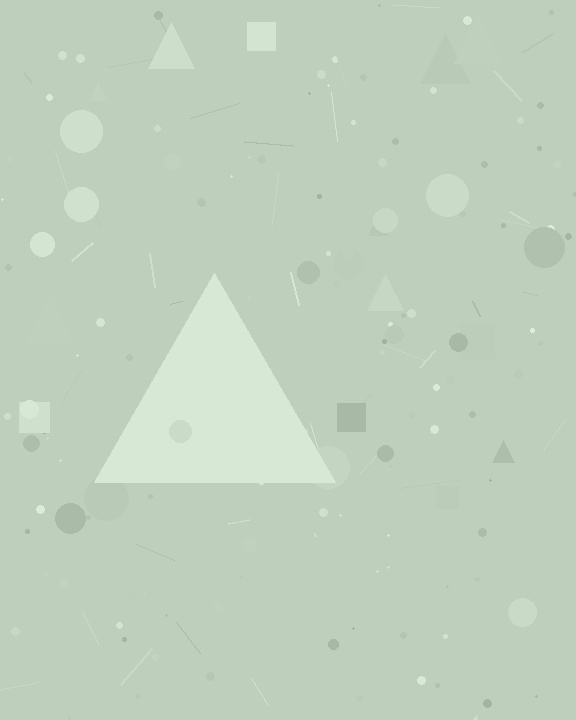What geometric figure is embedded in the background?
A triangle is embedded in the background.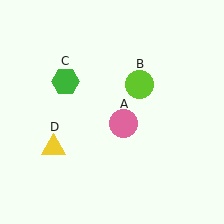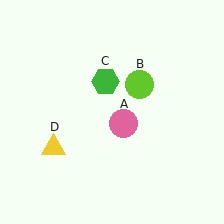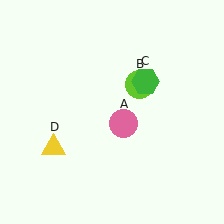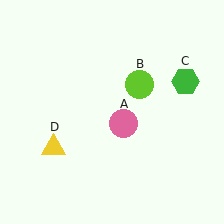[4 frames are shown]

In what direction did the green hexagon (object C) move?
The green hexagon (object C) moved right.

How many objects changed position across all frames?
1 object changed position: green hexagon (object C).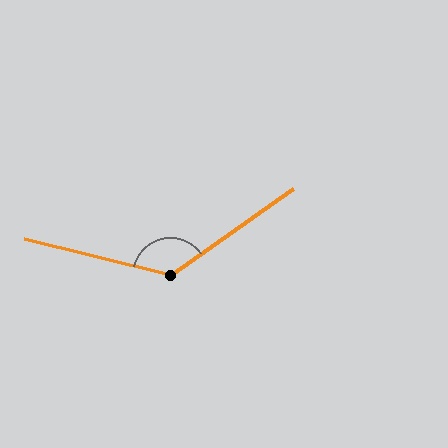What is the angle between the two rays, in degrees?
Approximately 131 degrees.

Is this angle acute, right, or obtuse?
It is obtuse.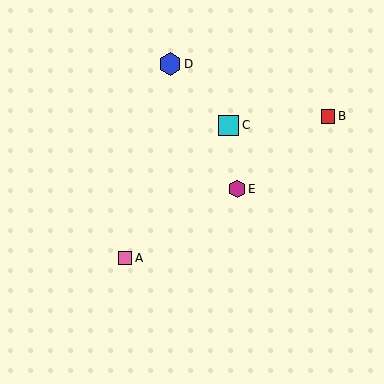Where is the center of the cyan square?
The center of the cyan square is at (229, 125).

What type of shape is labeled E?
Shape E is a magenta hexagon.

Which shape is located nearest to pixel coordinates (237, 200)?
The magenta hexagon (labeled E) at (237, 189) is nearest to that location.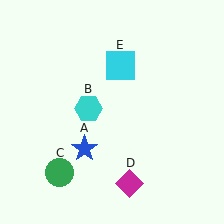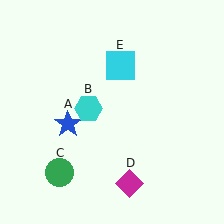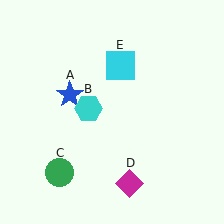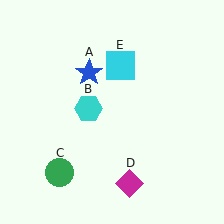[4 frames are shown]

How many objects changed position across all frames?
1 object changed position: blue star (object A).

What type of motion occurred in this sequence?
The blue star (object A) rotated clockwise around the center of the scene.